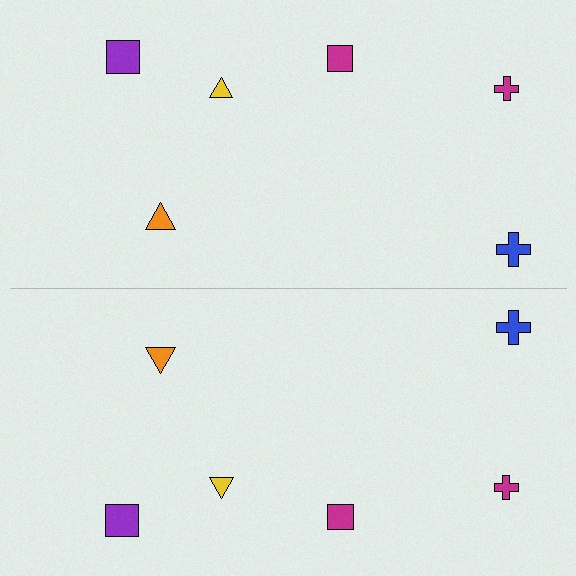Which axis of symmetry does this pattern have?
The pattern has a horizontal axis of symmetry running through the center of the image.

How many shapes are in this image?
There are 12 shapes in this image.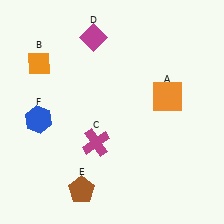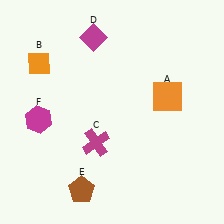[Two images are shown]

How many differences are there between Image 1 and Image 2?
There is 1 difference between the two images.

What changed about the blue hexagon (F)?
In Image 1, F is blue. In Image 2, it changed to magenta.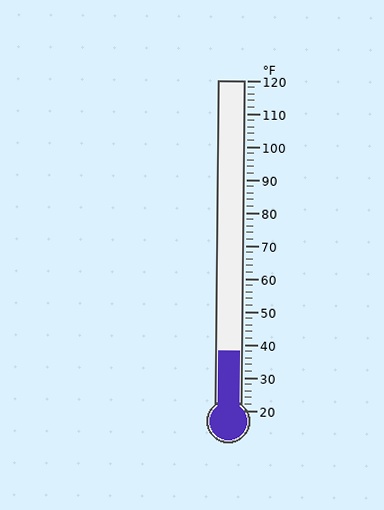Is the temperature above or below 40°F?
The temperature is below 40°F.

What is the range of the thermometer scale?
The thermometer scale ranges from 20°F to 120°F.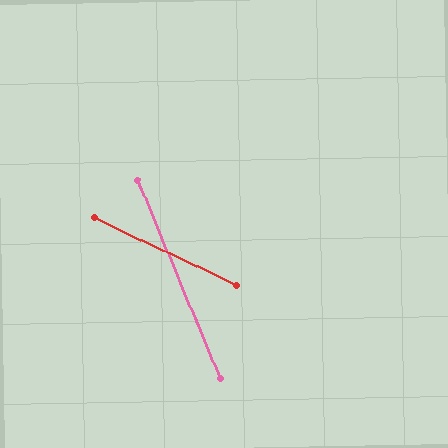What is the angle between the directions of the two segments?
Approximately 42 degrees.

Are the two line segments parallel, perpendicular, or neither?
Neither parallel nor perpendicular — they differ by about 42°.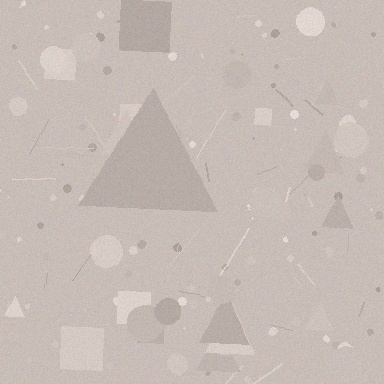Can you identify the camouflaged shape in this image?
The camouflaged shape is a triangle.